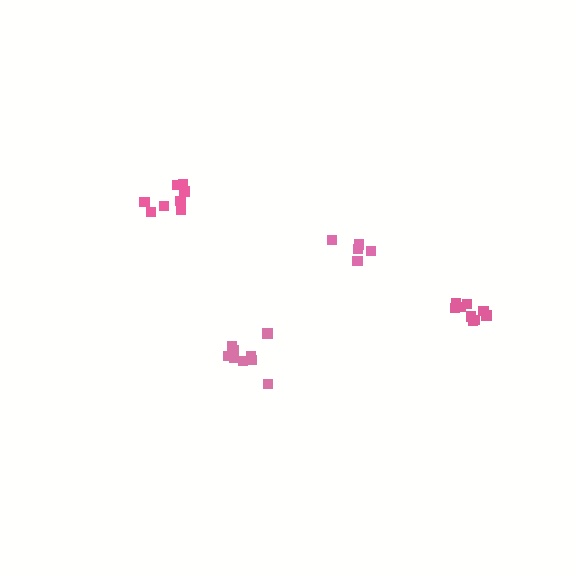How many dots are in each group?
Group 1: 9 dots, Group 2: 5 dots, Group 3: 8 dots, Group 4: 9 dots (31 total).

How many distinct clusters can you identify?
There are 4 distinct clusters.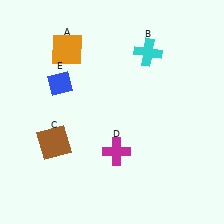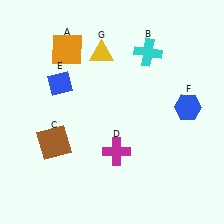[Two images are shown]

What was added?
A blue hexagon (F), a yellow triangle (G) were added in Image 2.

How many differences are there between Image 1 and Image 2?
There are 2 differences between the two images.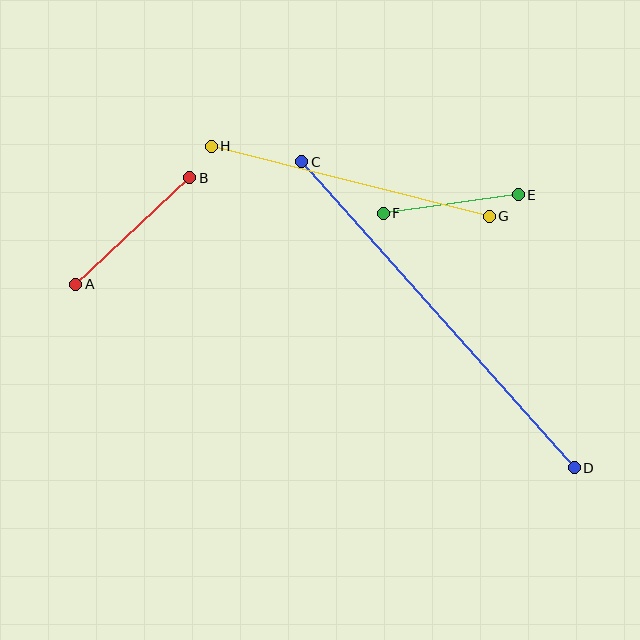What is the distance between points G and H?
The distance is approximately 287 pixels.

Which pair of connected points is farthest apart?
Points C and D are farthest apart.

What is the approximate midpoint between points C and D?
The midpoint is at approximately (438, 315) pixels.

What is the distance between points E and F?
The distance is approximately 136 pixels.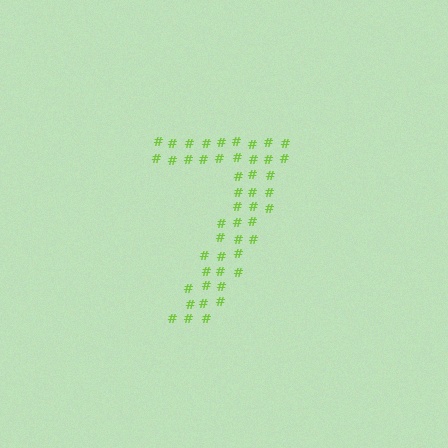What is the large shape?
The large shape is the digit 7.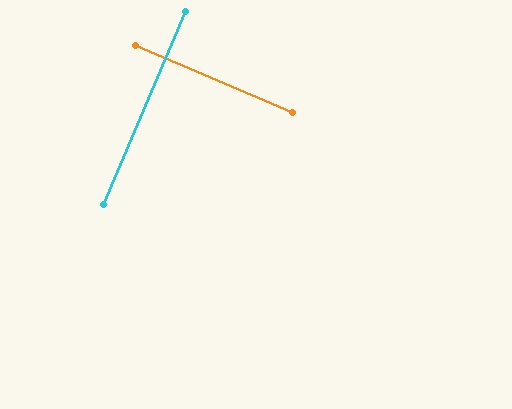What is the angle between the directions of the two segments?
Approximately 90 degrees.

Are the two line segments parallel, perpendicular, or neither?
Perpendicular — they meet at approximately 90°.